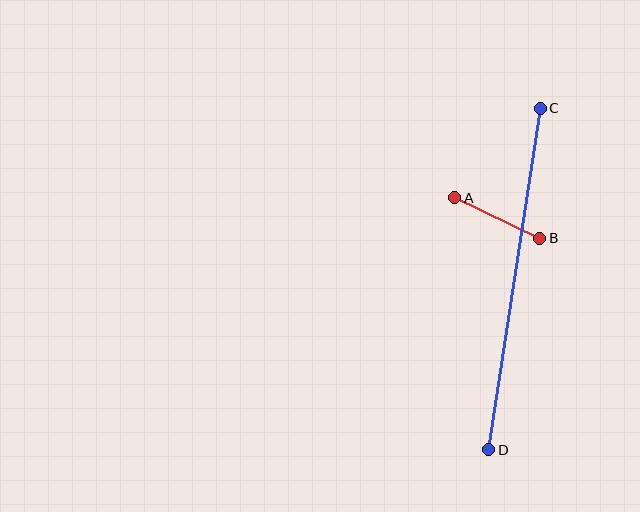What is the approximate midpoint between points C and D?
The midpoint is at approximately (515, 279) pixels.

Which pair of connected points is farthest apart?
Points C and D are farthest apart.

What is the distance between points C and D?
The distance is approximately 345 pixels.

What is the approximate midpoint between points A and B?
The midpoint is at approximately (497, 218) pixels.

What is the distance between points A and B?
The distance is approximately 94 pixels.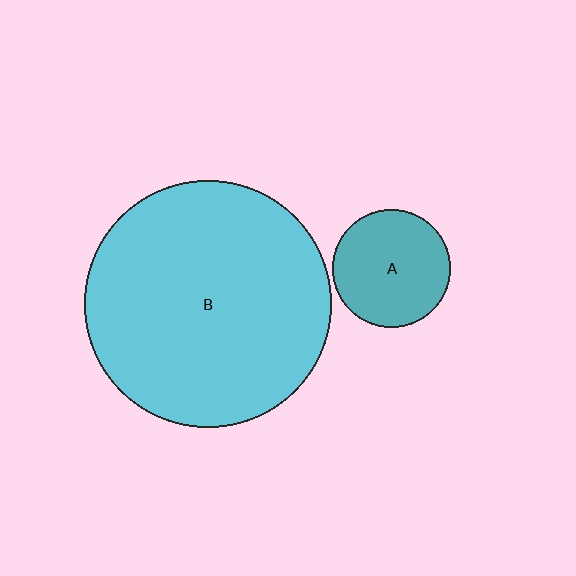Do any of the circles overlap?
No, none of the circles overlap.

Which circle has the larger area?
Circle B (cyan).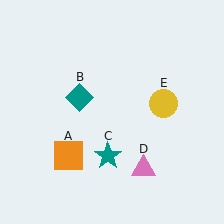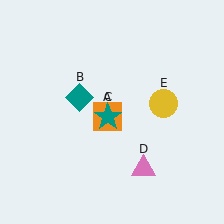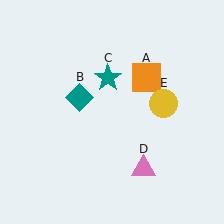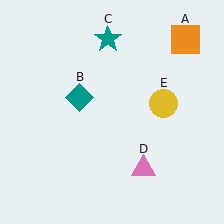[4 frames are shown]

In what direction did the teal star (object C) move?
The teal star (object C) moved up.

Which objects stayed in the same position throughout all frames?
Teal diamond (object B) and pink triangle (object D) and yellow circle (object E) remained stationary.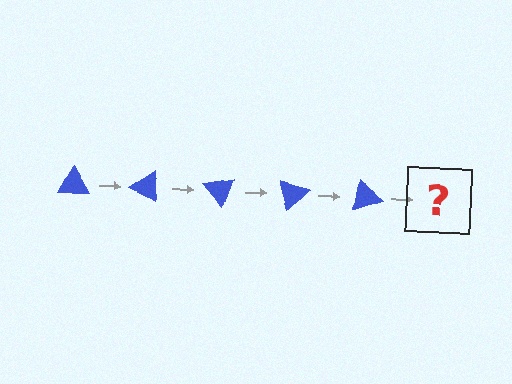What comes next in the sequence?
The next element should be a blue triangle rotated 125 degrees.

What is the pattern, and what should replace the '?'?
The pattern is that the triangle rotates 25 degrees each step. The '?' should be a blue triangle rotated 125 degrees.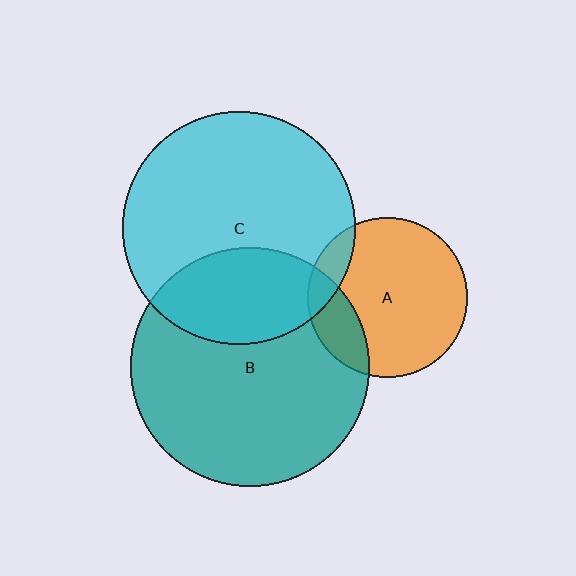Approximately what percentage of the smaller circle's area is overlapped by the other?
Approximately 30%.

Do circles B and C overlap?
Yes.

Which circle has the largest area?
Circle B (teal).